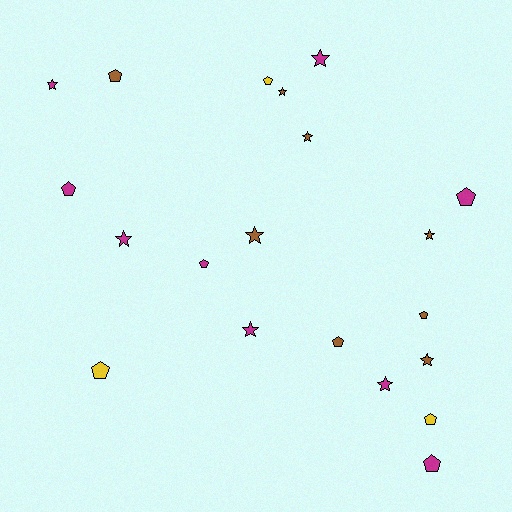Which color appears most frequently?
Magenta, with 9 objects.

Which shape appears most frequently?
Pentagon, with 10 objects.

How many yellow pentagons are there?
There are 3 yellow pentagons.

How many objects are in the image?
There are 20 objects.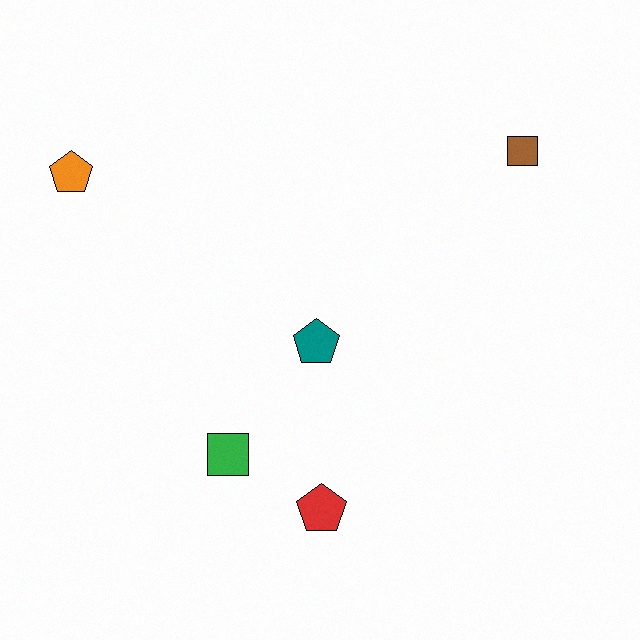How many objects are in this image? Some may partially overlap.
There are 5 objects.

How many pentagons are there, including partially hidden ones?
There are 3 pentagons.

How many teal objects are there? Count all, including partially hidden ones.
There is 1 teal object.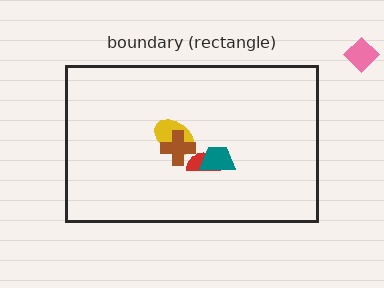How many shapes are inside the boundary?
4 inside, 1 outside.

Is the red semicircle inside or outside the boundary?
Inside.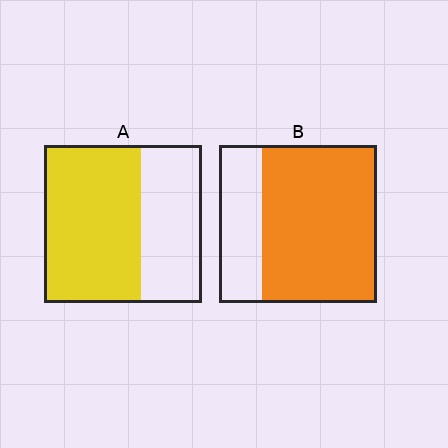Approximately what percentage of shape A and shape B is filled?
A is approximately 60% and B is approximately 75%.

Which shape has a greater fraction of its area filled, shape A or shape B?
Shape B.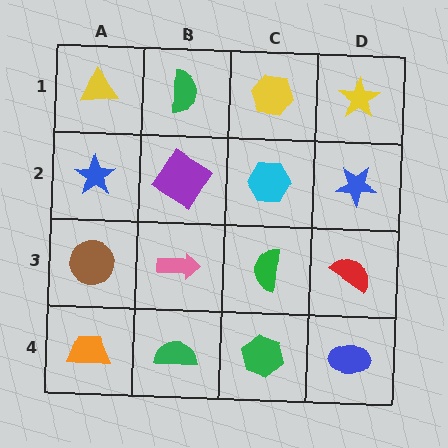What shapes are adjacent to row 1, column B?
A purple diamond (row 2, column B), a yellow triangle (row 1, column A), a yellow hexagon (row 1, column C).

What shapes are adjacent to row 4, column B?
A pink arrow (row 3, column B), an orange trapezoid (row 4, column A), a green hexagon (row 4, column C).